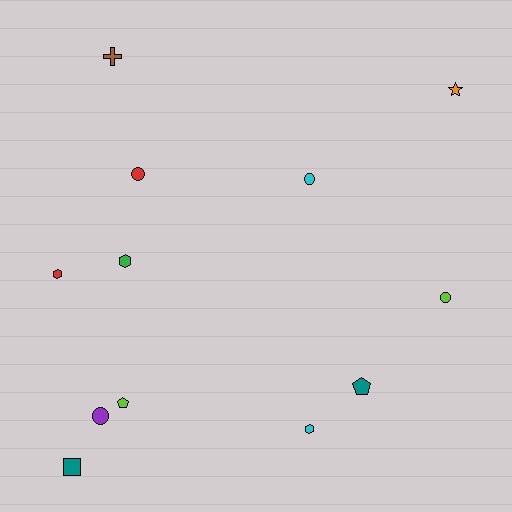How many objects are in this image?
There are 12 objects.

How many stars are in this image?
There is 1 star.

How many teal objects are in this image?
There are 2 teal objects.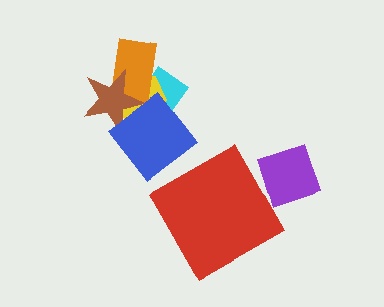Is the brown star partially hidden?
Yes, it is partially covered by another shape.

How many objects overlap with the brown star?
4 objects overlap with the brown star.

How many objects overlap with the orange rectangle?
3 objects overlap with the orange rectangle.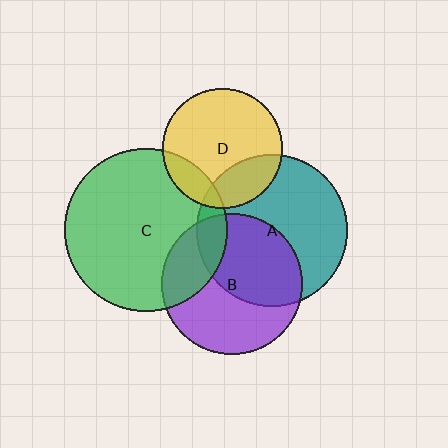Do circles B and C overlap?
Yes.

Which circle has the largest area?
Circle C (green).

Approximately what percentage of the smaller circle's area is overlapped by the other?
Approximately 25%.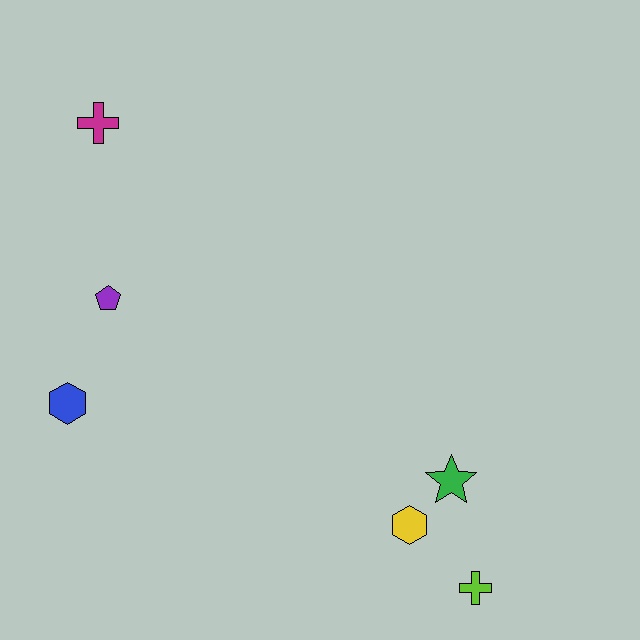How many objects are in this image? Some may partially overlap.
There are 6 objects.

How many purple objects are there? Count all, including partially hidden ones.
There is 1 purple object.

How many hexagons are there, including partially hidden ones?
There are 2 hexagons.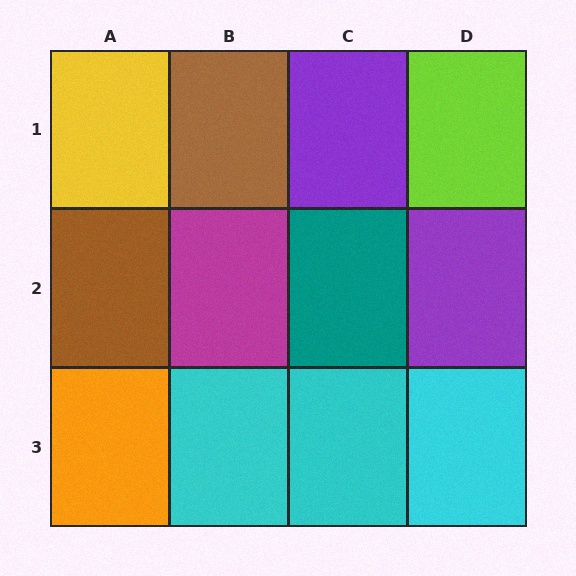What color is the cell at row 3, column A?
Orange.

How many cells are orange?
1 cell is orange.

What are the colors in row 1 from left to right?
Yellow, brown, purple, lime.